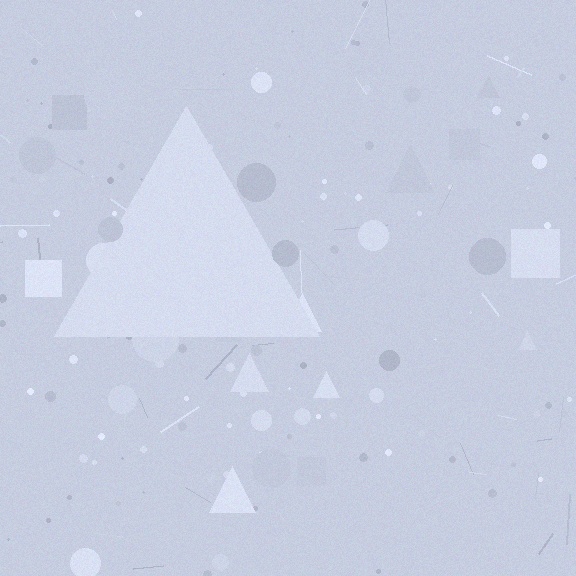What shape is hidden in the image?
A triangle is hidden in the image.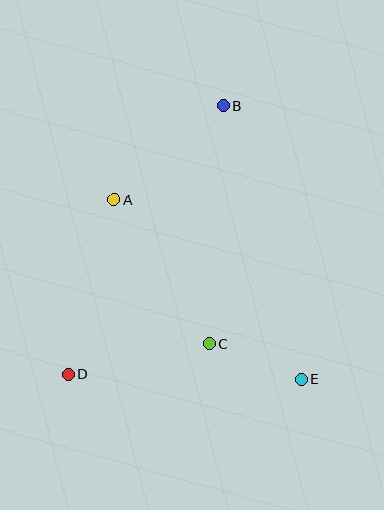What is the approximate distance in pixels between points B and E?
The distance between B and E is approximately 284 pixels.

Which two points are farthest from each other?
Points B and D are farthest from each other.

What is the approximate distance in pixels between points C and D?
The distance between C and D is approximately 145 pixels.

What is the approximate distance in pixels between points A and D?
The distance between A and D is approximately 180 pixels.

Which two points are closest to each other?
Points C and E are closest to each other.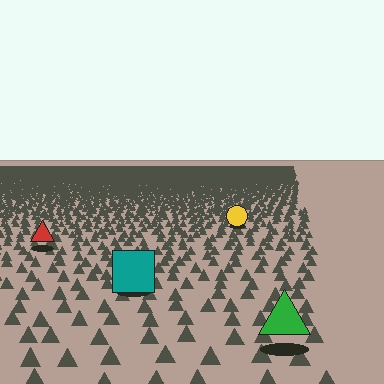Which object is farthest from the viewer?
The yellow circle is farthest from the viewer. It appears smaller and the ground texture around it is denser.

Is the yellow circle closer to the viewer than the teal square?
No. The teal square is closer — you can tell from the texture gradient: the ground texture is coarser near it.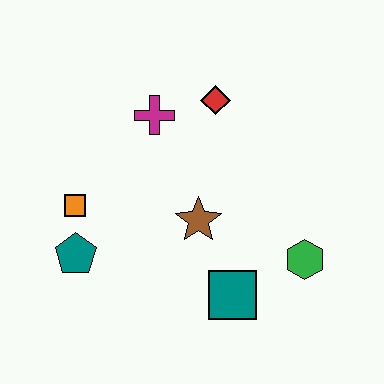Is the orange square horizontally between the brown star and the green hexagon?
No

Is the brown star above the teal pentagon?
Yes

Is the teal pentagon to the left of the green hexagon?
Yes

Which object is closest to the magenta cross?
The red diamond is closest to the magenta cross.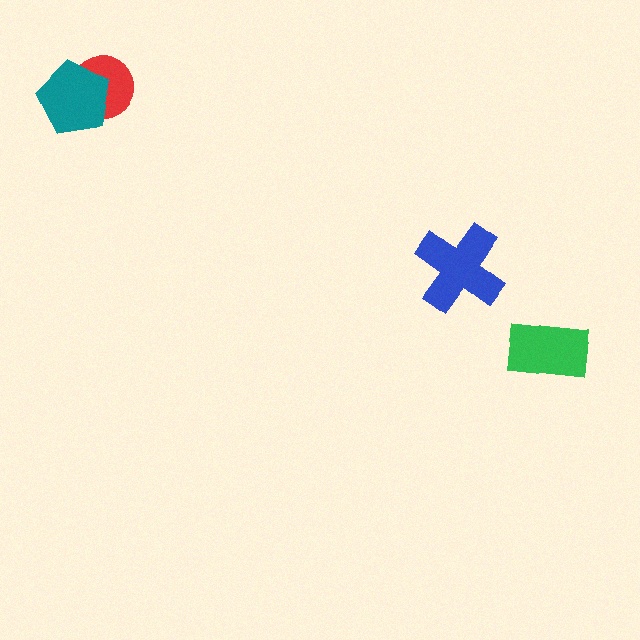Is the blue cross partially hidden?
No, no other shape covers it.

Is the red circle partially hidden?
Yes, it is partially covered by another shape.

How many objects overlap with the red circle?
1 object overlaps with the red circle.